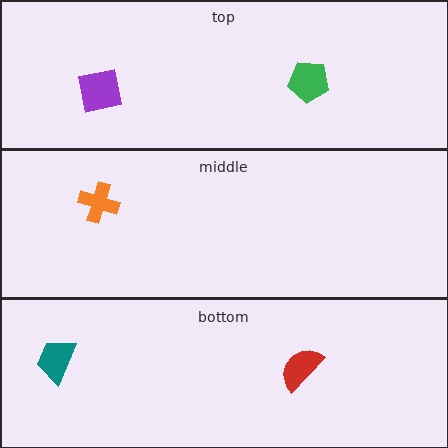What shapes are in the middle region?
The orange cross.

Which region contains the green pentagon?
The top region.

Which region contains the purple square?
The top region.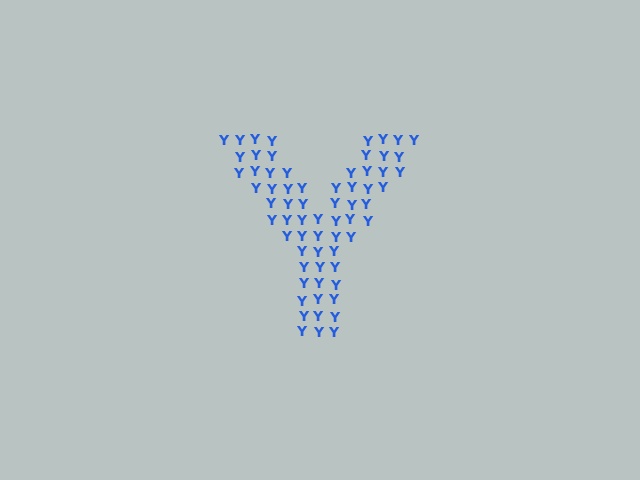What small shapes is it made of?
It is made of small letter Y's.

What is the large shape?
The large shape is the letter Y.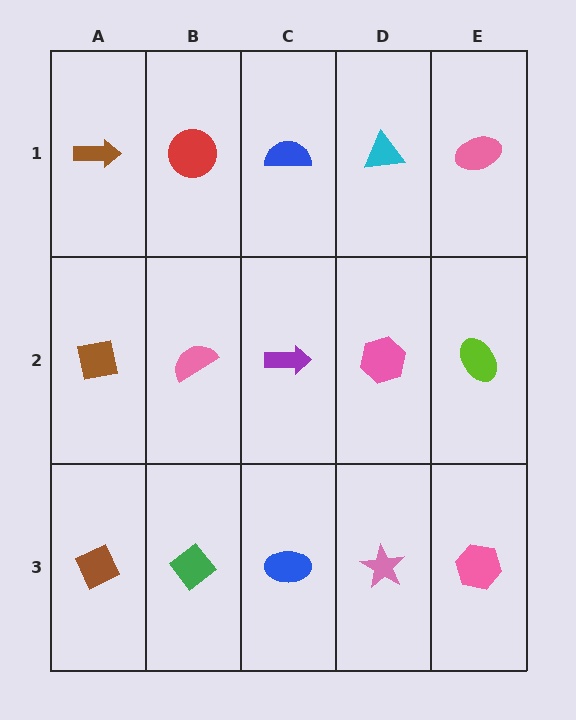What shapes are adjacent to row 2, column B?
A red circle (row 1, column B), a green diamond (row 3, column B), a brown square (row 2, column A), a purple arrow (row 2, column C).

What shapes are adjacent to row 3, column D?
A pink hexagon (row 2, column D), a blue ellipse (row 3, column C), a pink hexagon (row 3, column E).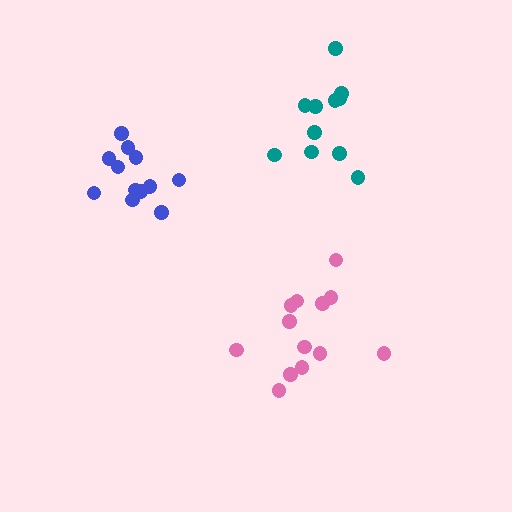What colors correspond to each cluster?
The clusters are colored: blue, teal, pink.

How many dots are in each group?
Group 1: 12 dots, Group 2: 11 dots, Group 3: 13 dots (36 total).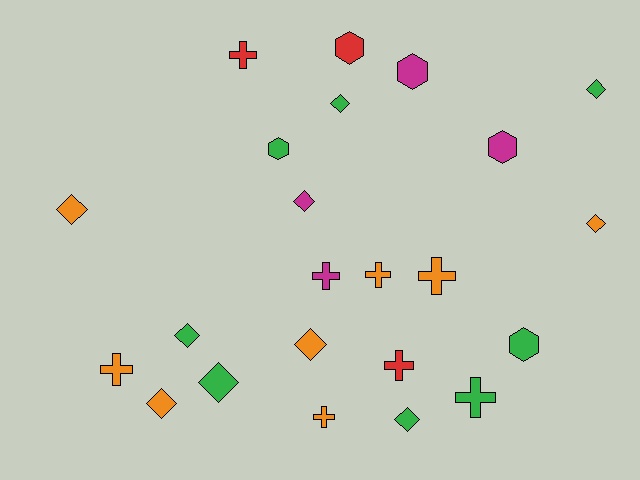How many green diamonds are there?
There are 5 green diamonds.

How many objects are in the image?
There are 23 objects.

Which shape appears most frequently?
Diamond, with 10 objects.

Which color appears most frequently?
Green, with 8 objects.